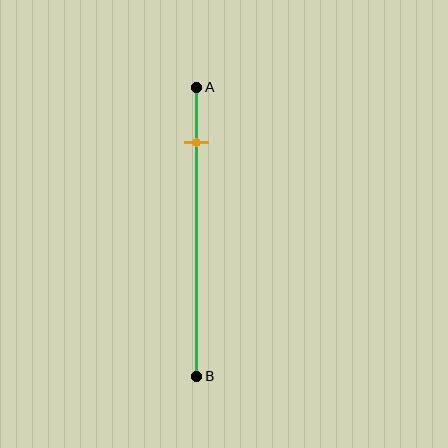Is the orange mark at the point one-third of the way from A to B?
No, the mark is at about 20% from A, not at the 33% one-third point.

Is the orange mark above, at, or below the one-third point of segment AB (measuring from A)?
The orange mark is above the one-third point of segment AB.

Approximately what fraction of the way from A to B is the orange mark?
The orange mark is approximately 20% of the way from A to B.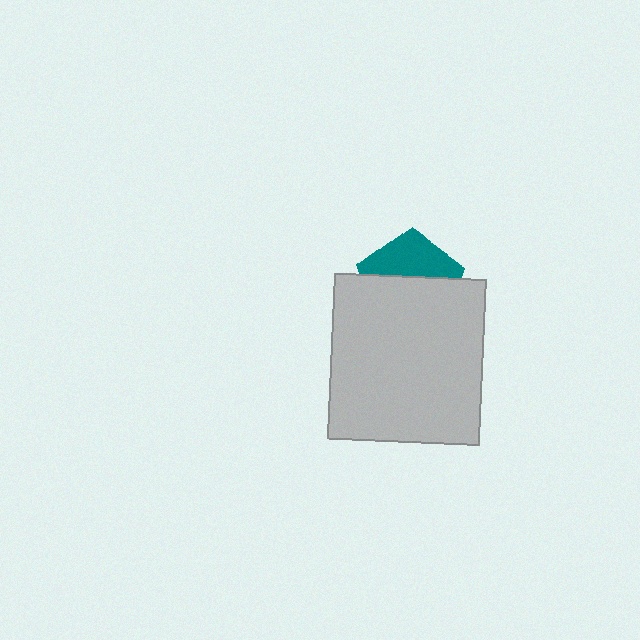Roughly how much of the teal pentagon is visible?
A small part of it is visible (roughly 39%).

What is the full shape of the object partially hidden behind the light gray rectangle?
The partially hidden object is a teal pentagon.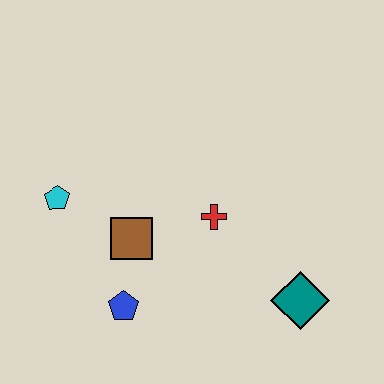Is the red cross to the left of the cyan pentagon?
No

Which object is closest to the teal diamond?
The red cross is closest to the teal diamond.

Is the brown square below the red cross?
Yes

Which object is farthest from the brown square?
The teal diamond is farthest from the brown square.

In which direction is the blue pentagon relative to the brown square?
The blue pentagon is below the brown square.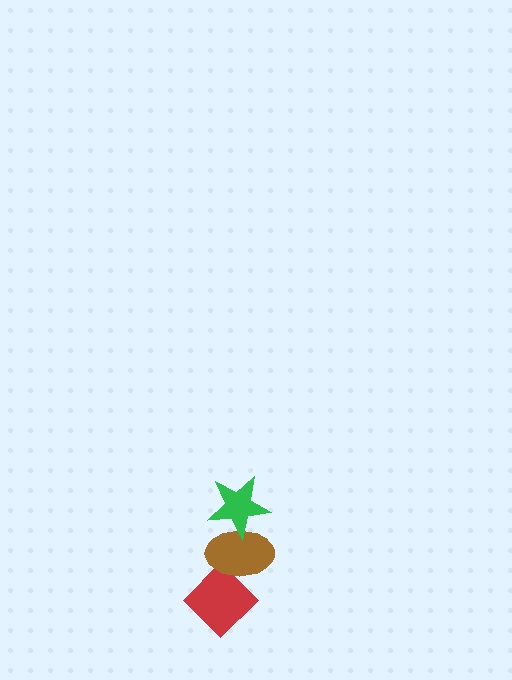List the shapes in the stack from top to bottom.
From top to bottom: the green star, the brown ellipse, the red diamond.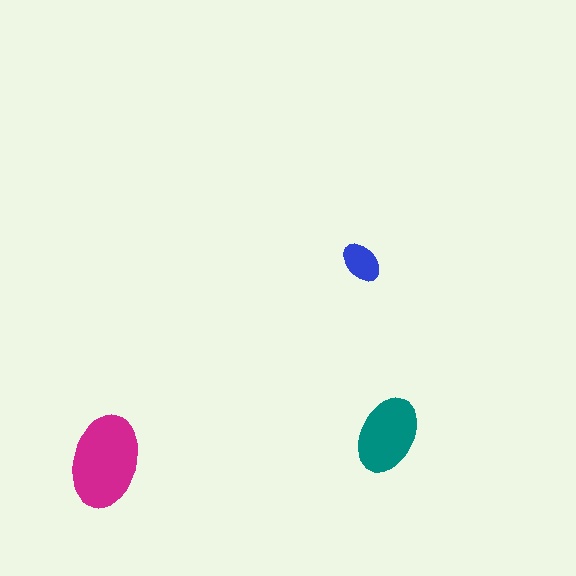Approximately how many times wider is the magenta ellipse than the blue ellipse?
About 2 times wider.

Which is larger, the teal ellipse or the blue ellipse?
The teal one.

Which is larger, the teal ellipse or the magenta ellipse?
The magenta one.